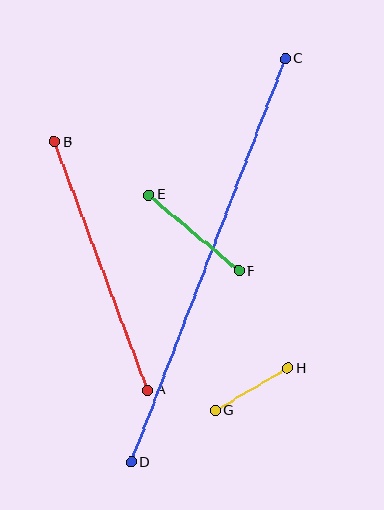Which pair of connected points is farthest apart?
Points C and D are farthest apart.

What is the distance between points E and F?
The distance is approximately 118 pixels.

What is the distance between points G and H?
The distance is approximately 84 pixels.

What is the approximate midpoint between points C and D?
The midpoint is at approximately (208, 260) pixels.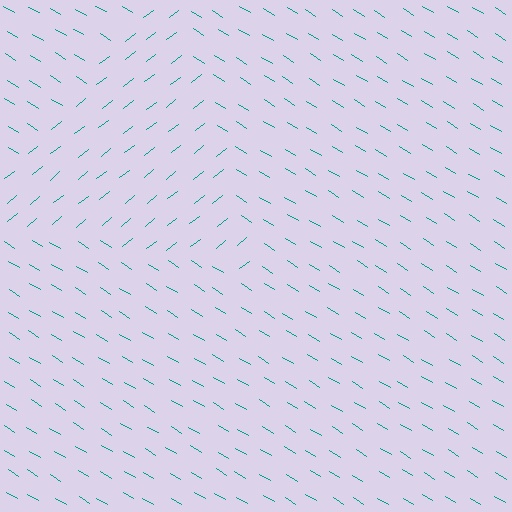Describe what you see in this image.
The image is filled with small teal line segments. A triangle region in the image has lines oriented differently from the surrounding lines, creating a visible texture boundary.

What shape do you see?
I see a triangle.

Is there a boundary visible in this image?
Yes, there is a texture boundary formed by a change in line orientation.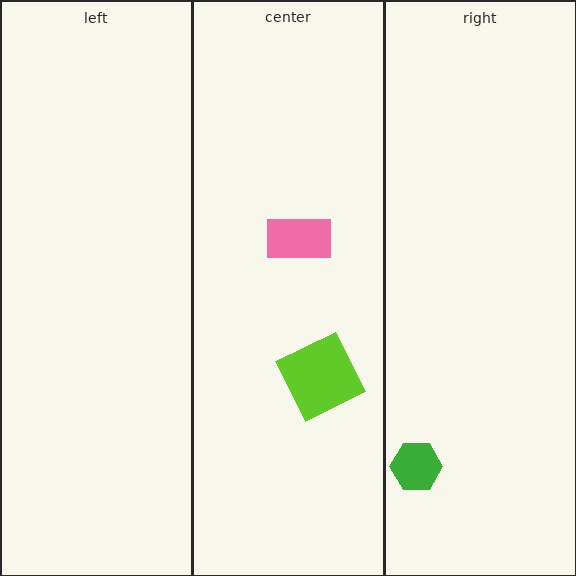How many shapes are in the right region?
1.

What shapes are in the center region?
The pink rectangle, the lime square.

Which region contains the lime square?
The center region.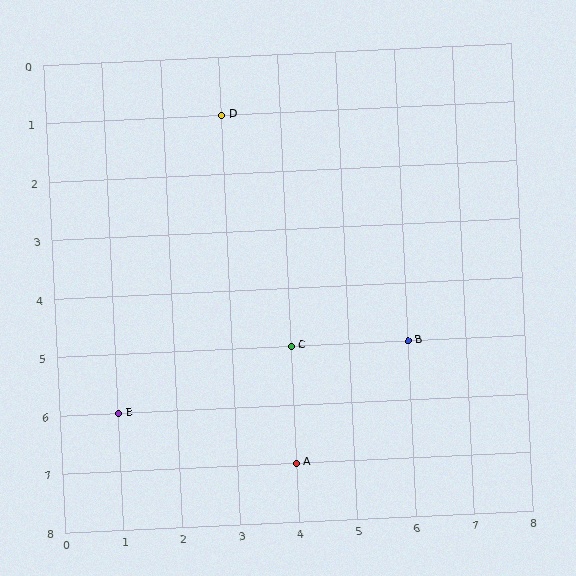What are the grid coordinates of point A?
Point A is at grid coordinates (4, 7).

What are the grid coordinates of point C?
Point C is at grid coordinates (4, 5).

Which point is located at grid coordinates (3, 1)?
Point D is at (3, 1).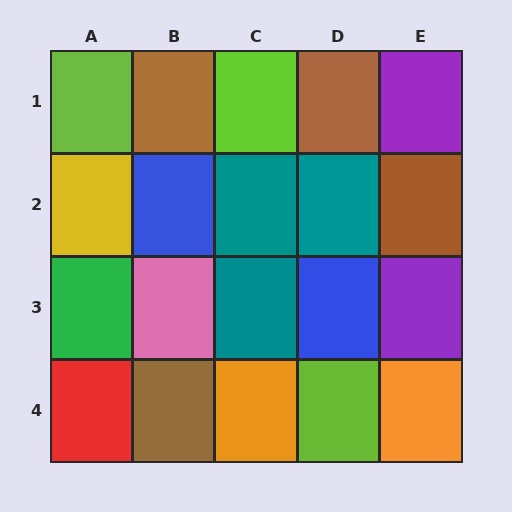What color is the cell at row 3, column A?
Green.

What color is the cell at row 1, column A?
Lime.